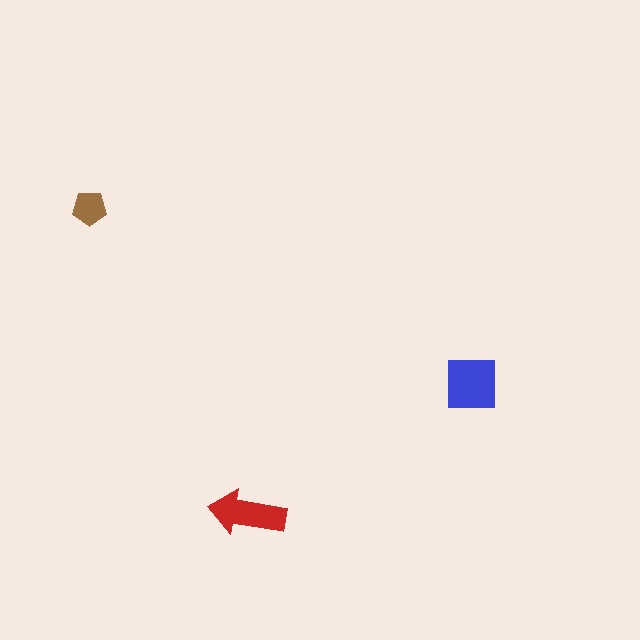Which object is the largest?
The blue square.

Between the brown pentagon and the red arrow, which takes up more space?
The red arrow.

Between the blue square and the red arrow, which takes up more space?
The blue square.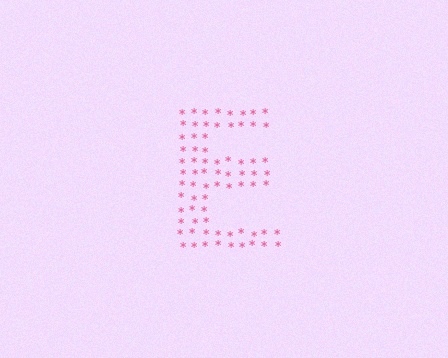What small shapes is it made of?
It is made of small asterisks.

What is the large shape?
The large shape is the letter E.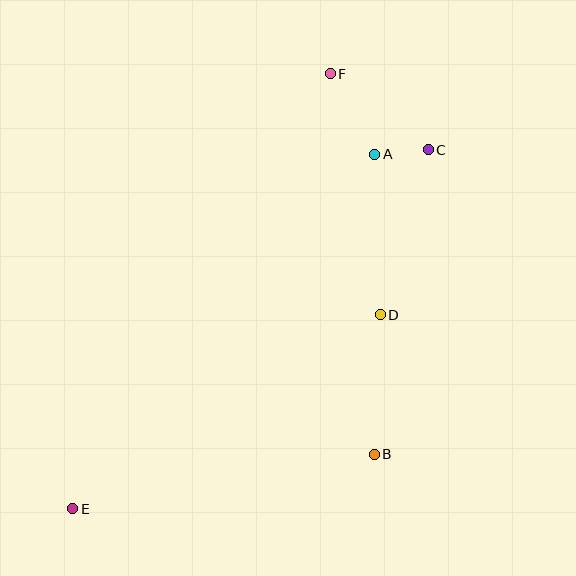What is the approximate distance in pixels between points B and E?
The distance between B and E is approximately 307 pixels.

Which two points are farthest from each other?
Points E and F are farthest from each other.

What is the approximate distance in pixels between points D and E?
The distance between D and E is approximately 363 pixels.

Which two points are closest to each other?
Points A and C are closest to each other.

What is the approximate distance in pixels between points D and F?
The distance between D and F is approximately 246 pixels.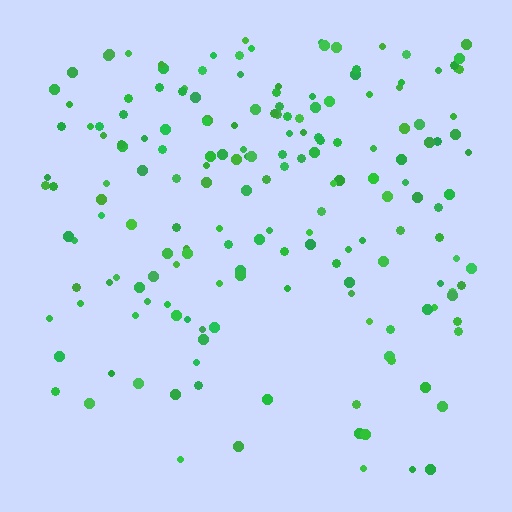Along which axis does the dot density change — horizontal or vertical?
Vertical.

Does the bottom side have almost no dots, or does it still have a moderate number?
Still a moderate number, just noticeably fewer than the top.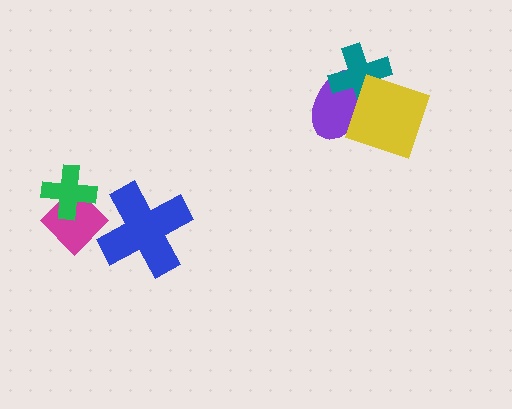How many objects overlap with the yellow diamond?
2 objects overlap with the yellow diamond.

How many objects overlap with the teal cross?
2 objects overlap with the teal cross.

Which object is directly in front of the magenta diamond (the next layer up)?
The blue cross is directly in front of the magenta diamond.